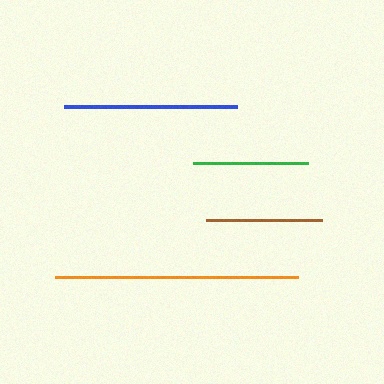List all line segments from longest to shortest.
From longest to shortest: orange, blue, brown, green.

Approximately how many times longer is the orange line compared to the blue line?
The orange line is approximately 1.4 times the length of the blue line.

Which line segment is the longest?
The orange line is the longest at approximately 243 pixels.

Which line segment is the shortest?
The green line is the shortest at approximately 115 pixels.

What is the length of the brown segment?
The brown segment is approximately 115 pixels long.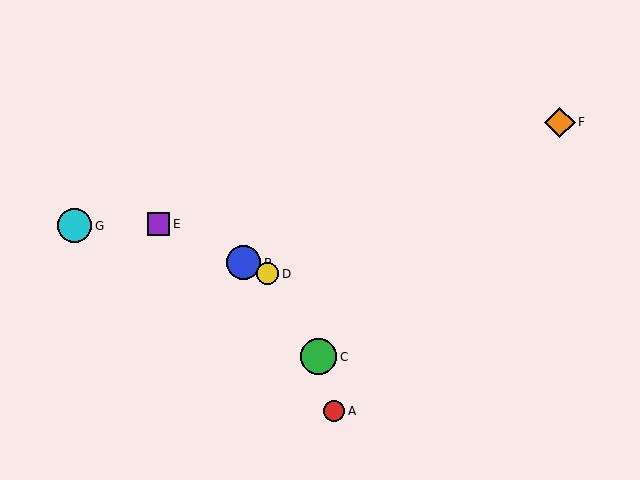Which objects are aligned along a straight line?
Objects B, D, E are aligned along a straight line.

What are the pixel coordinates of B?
Object B is at (244, 263).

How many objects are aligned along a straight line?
3 objects (B, D, E) are aligned along a straight line.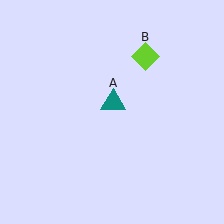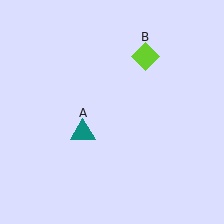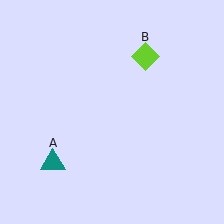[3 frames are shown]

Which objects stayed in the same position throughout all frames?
Lime diamond (object B) remained stationary.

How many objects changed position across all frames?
1 object changed position: teal triangle (object A).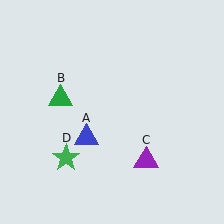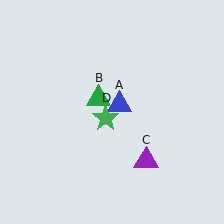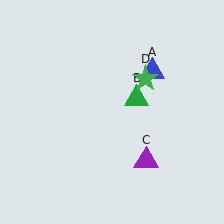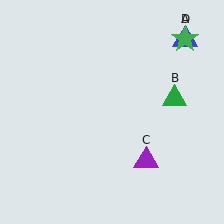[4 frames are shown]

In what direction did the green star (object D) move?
The green star (object D) moved up and to the right.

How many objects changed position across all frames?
3 objects changed position: blue triangle (object A), green triangle (object B), green star (object D).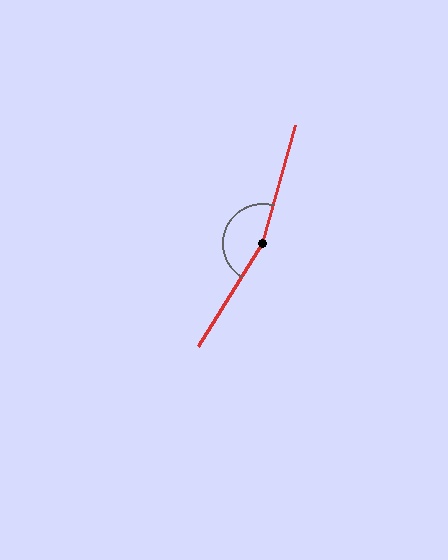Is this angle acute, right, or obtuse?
It is obtuse.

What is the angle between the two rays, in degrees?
Approximately 164 degrees.